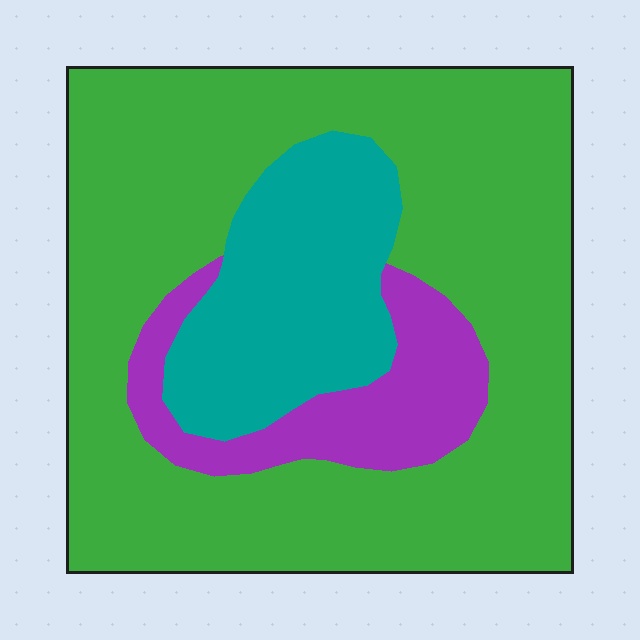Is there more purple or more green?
Green.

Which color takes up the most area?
Green, at roughly 70%.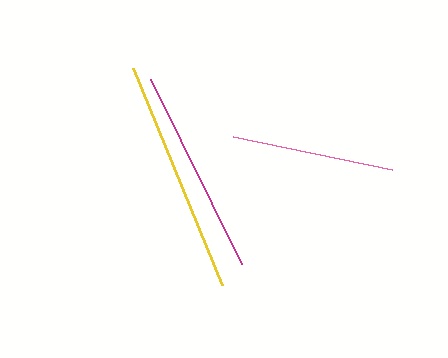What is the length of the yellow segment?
The yellow segment is approximately 234 pixels long.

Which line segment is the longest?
The yellow line is the longest at approximately 234 pixels.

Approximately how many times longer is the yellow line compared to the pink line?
The yellow line is approximately 1.4 times the length of the pink line.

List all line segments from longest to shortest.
From longest to shortest: yellow, magenta, pink.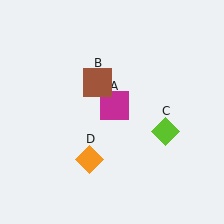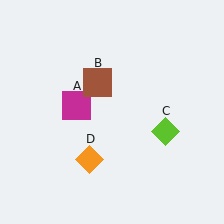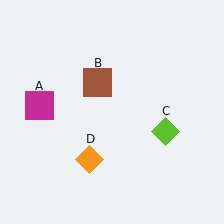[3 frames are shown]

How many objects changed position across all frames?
1 object changed position: magenta square (object A).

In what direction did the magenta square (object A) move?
The magenta square (object A) moved left.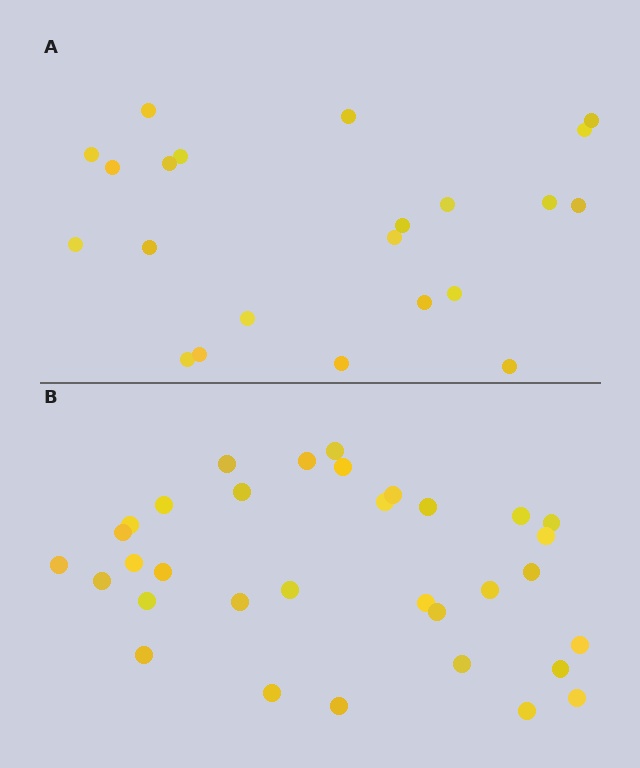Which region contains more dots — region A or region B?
Region B (the bottom region) has more dots.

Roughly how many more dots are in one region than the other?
Region B has roughly 12 or so more dots than region A.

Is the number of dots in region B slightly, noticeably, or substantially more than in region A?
Region B has substantially more. The ratio is roughly 1.5 to 1.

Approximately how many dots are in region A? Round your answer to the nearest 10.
About 20 dots. (The exact count is 22, which rounds to 20.)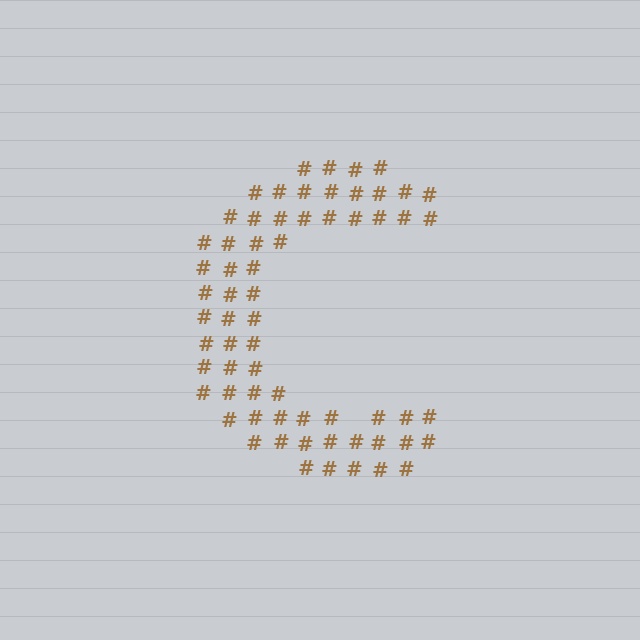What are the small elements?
The small elements are hash symbols.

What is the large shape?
The large shape is the letter C.